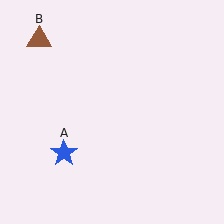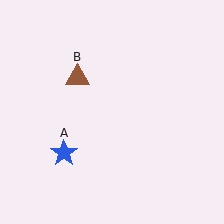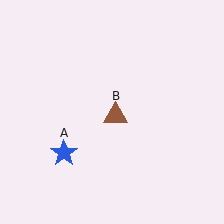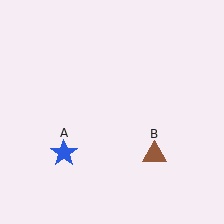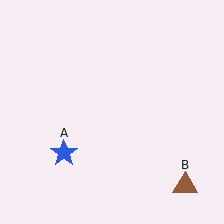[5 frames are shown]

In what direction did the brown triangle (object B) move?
The brown triangle (object B) moved down and to the right.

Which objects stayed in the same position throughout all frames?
Blue star (object A) remained stationary.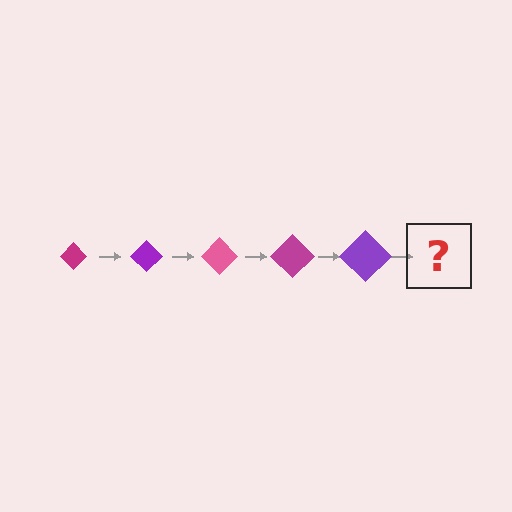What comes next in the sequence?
The next element should be a pink diamond, larger than the previous one.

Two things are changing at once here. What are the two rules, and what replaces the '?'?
The two rules are that the diamond grows larger each step and the color cycles through magenta, purple, and pink. The '?' should be a pink diamond, larger than the previous one.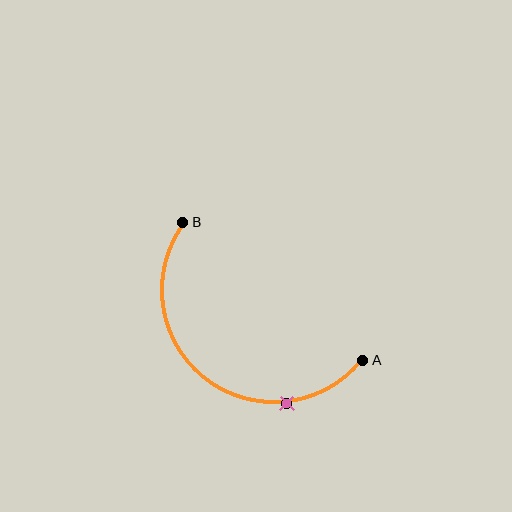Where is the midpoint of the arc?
The arc midpoint is the point on the curve farthest from the straight line joining A and B. It sits below and to the left of that line.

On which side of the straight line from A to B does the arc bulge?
The arc bulges below and to the left of the straight line connecting A and B.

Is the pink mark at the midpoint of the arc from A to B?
No. The pink mark lies on the arc but is closer to endpoint A. The arc midpoint would be at the point on the curve equidistant along the arc from both A and B.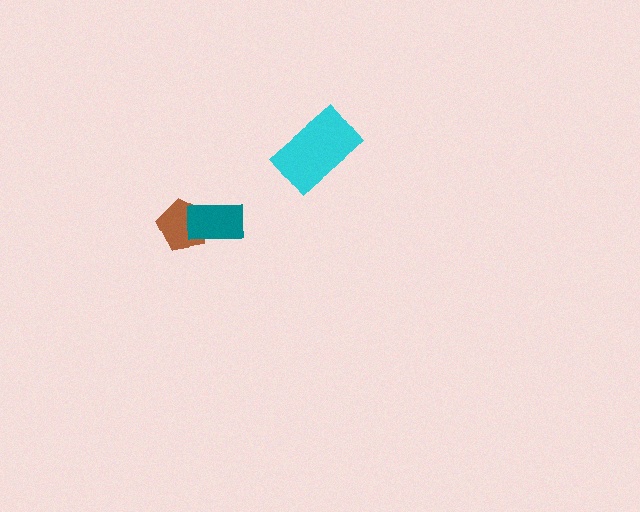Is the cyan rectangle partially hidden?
No, no other shape covers it.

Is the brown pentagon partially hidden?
Yes, it is partially covered by another shape.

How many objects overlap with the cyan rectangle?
0 objects overlap with the cyan rectangle.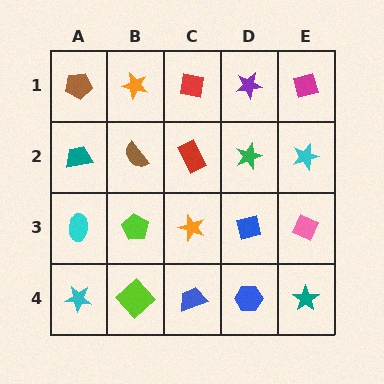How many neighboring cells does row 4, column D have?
3.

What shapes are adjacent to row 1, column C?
A red rectangle (row 2, column C), an orange star (row 1, column B), a purple star (row 1, column D).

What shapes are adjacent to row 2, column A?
A brown pentagon (row 1, column A), a cyan ellipse (row 3, column A), a brown semicircle (row 2, column B).